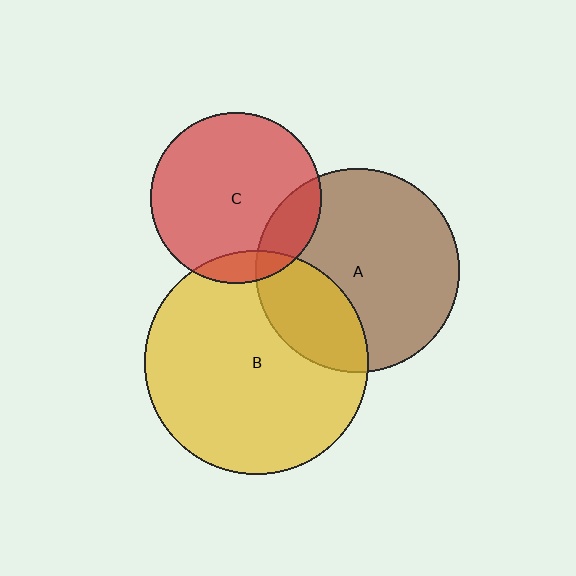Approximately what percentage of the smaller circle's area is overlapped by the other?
Approximately 15%.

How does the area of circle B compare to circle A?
Approximately 1.2 times.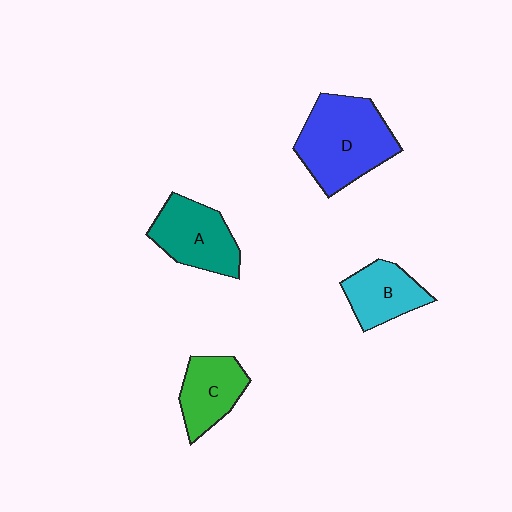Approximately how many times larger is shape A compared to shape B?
Approximately 1.3 times.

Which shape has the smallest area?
Shape B (cyan).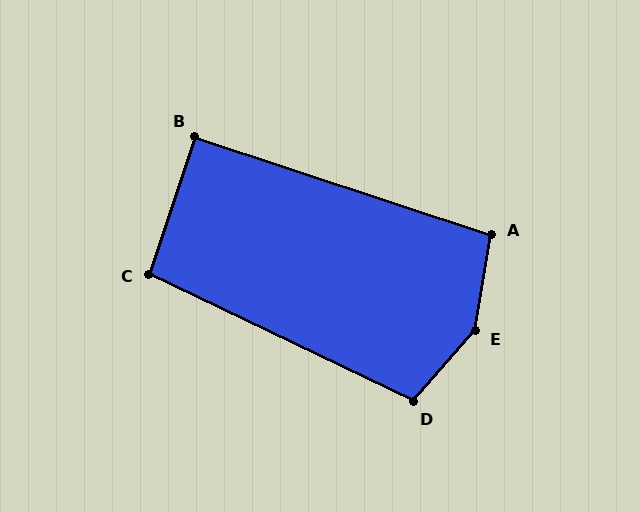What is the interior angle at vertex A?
Approximately 99 degrees (obtuse).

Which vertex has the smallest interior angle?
B, at approximately 91 degrees.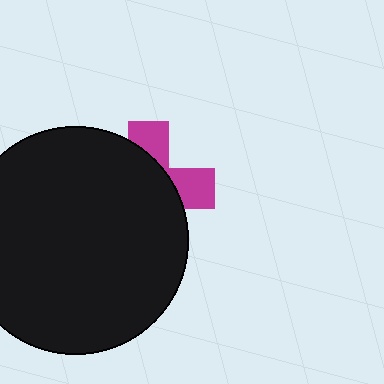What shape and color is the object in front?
The object in front is a black circle.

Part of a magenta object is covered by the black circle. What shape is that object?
It is a cross.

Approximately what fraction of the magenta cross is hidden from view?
Roughly 68% of the magenta cross is hidden behind the black circle.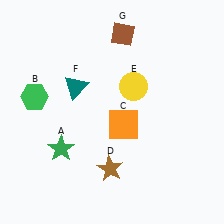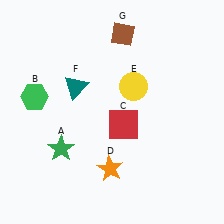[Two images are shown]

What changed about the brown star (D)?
In Image 1, D is brown. In Image 2, it changed to orange.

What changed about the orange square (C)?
In Image 1, C is orange. In Image 2, it changed to red.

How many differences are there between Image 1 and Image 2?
There are 2 differences between the two images.